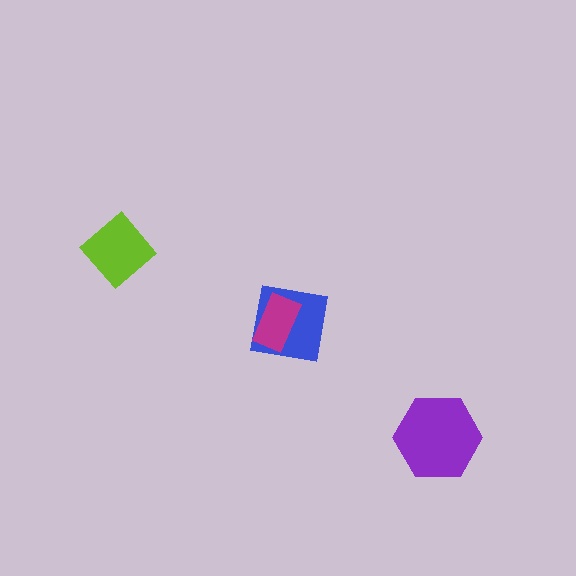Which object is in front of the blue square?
The magenta rectangle is in front of the blue square.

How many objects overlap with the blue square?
1 object overlaps with the blue square.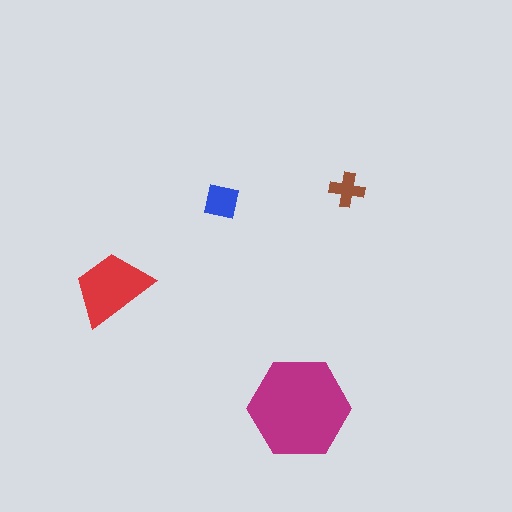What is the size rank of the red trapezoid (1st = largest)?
2nd.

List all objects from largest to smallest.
The magenta hexagon, the red trapezoid, the blue square, the brown cross.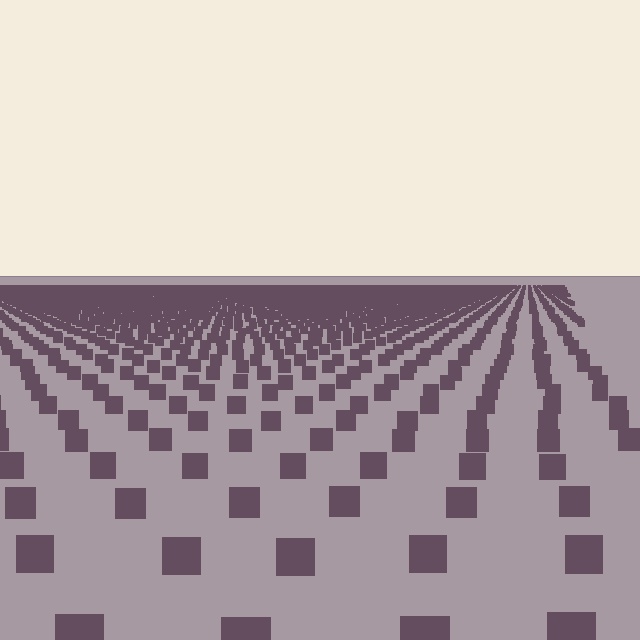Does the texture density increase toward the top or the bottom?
Density increases toward the top.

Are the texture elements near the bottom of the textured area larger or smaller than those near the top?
Larger. Near the bottom, elements are closer to the viewer and appear at a bigger on-screen size.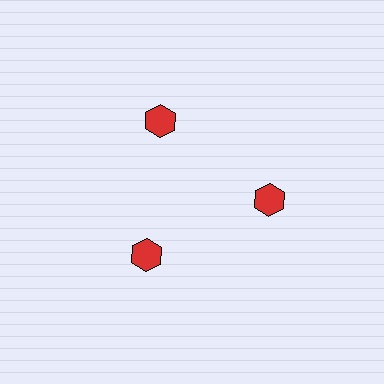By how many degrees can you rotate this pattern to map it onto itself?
The pattern maps onto itself every 120 degrees of rotation.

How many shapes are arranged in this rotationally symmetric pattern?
There are 3 shapes, arranged in 3 groups of 1.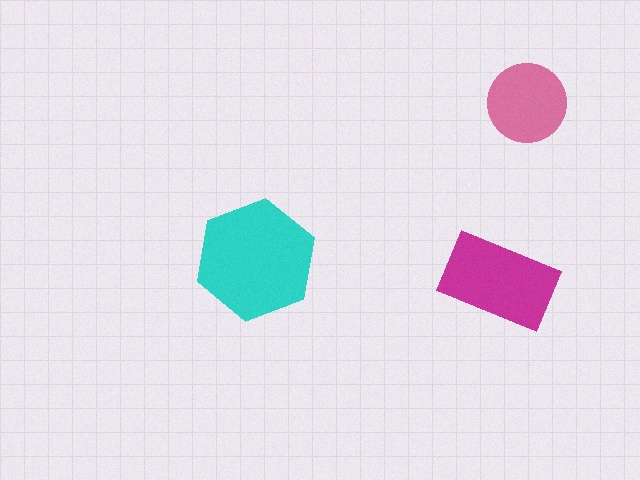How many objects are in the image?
There are 3 objects in the image.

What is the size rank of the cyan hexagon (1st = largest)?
1st.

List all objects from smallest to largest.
The pink circle, the magenta rectangle, the cyan hexagon.